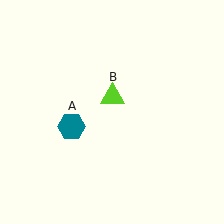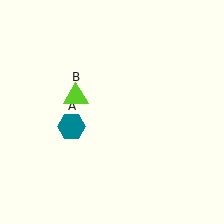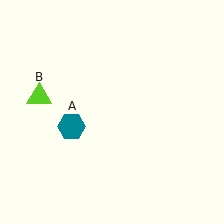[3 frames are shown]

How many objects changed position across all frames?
1 object changed position: lime triangle (object B).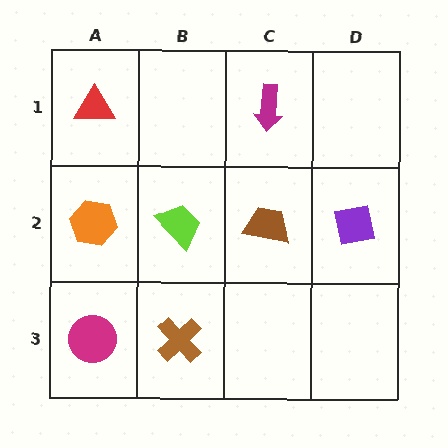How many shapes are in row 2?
4 shapes.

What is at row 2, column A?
An orange hexagon.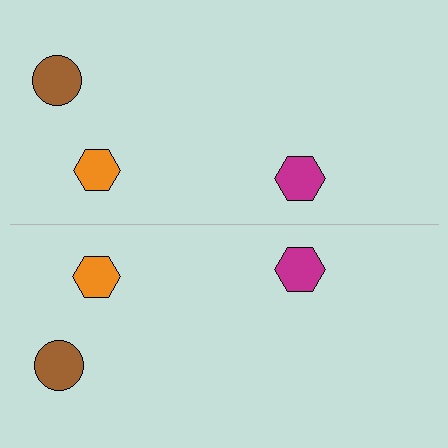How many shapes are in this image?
There are 6 shapes in this image.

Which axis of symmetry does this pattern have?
The pattern has a horizontal axis of symmetry running through the center of the image.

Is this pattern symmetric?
Yes, this pattern has bilateral (reflection) symmetry.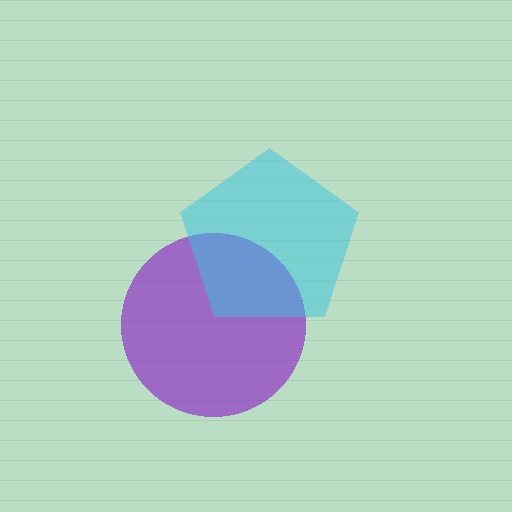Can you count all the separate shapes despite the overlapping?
Yes, there are 2 separate shapes.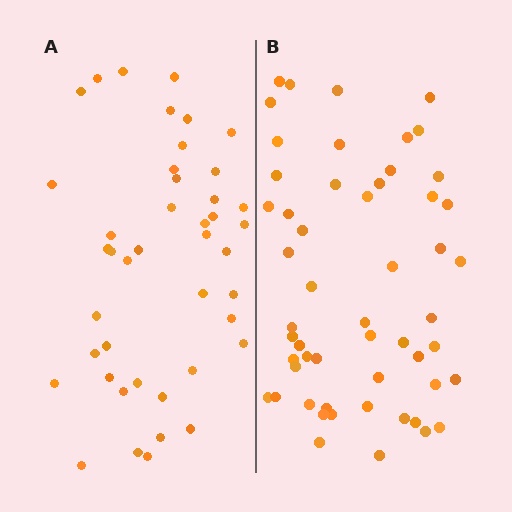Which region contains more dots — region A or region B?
Region B (the right region) has more dots.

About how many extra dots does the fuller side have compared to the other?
Region B has roughly 12 or so more dots than region A.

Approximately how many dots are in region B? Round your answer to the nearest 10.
About 50 dots. (The exact count is 54, which rounds to 50.)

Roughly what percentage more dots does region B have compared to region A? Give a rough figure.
About 25% more.